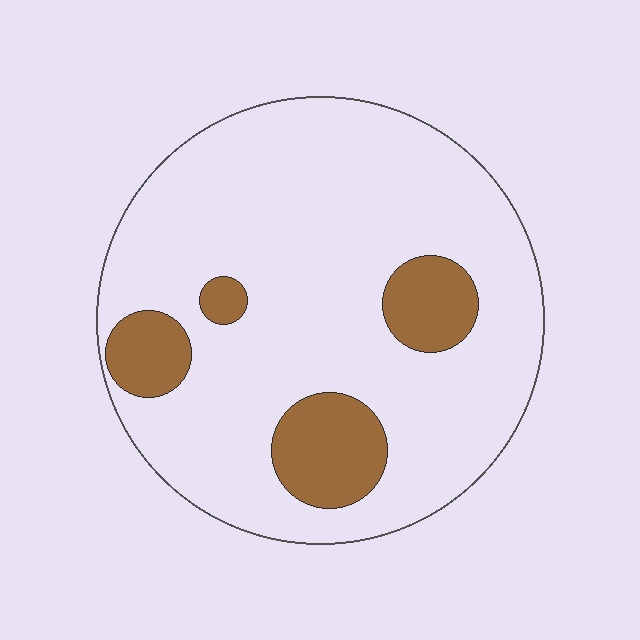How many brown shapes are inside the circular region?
4.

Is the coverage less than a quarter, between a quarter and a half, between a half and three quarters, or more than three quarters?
Less than a quarter.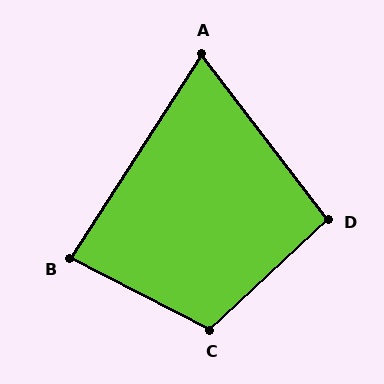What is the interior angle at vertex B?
Approximately 84 degrees (acute).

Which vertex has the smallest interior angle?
A, at approximately 70 degrees.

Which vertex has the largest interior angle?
C, at approximately 110 degrees.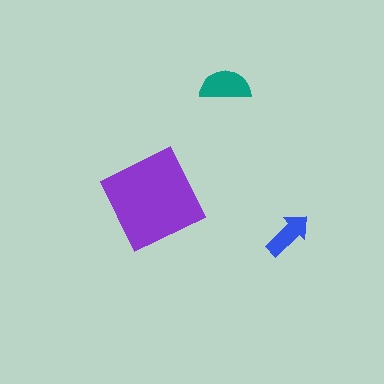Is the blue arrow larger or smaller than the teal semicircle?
Smaller.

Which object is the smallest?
The blue arrow.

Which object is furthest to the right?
The blue arrow is rightmost.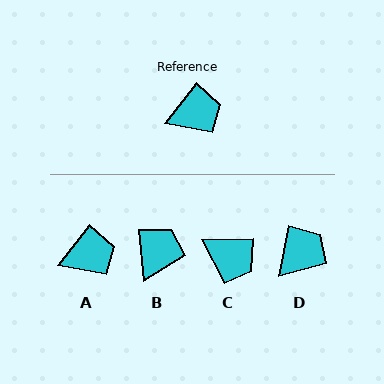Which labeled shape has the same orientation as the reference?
A.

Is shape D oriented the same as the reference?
No, it is off by about 27 degrees.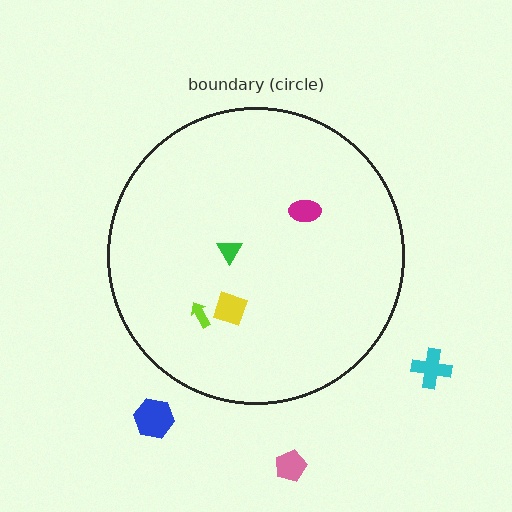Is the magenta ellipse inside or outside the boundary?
Inside.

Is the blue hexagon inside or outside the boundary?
Outside.